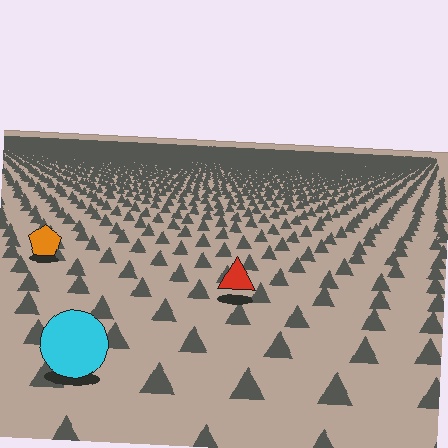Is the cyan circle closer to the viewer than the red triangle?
Yes. The cyan circle is closer — you can tell from the texture gradient: the ground texture is coarser near it.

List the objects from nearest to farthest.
From nearest to farthest: the cyan circle, the red triangle, the orange pentagon.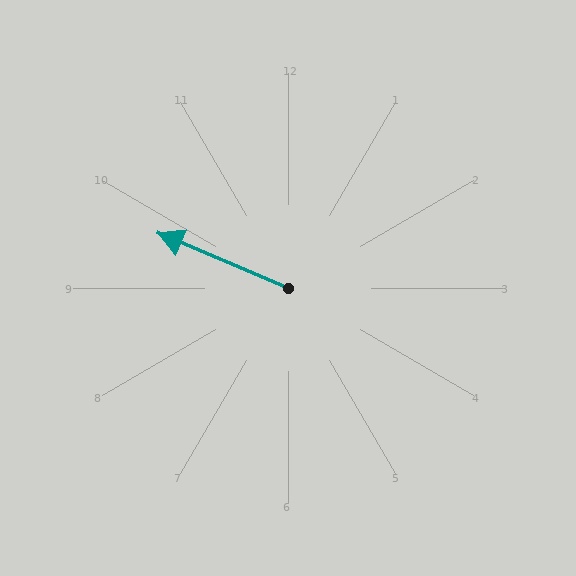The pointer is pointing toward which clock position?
Roughly 10 o'clock.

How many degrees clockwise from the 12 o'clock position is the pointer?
Approximately 293 degrees.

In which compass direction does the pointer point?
Northwest.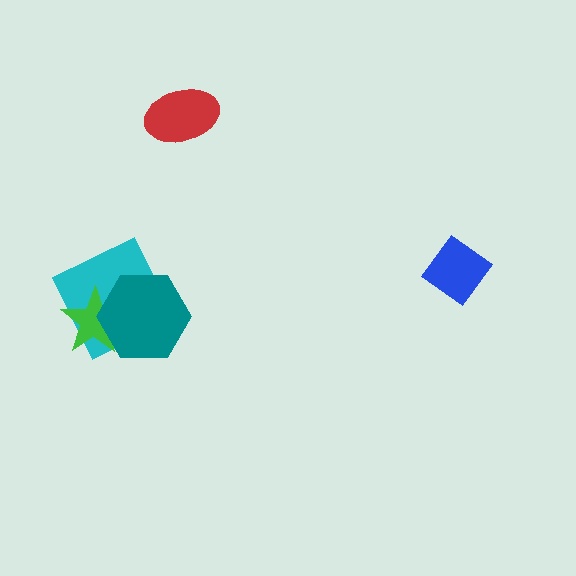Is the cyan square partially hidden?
Yes, it is partially covered by another shape.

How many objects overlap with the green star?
2 objects overlap with the green star.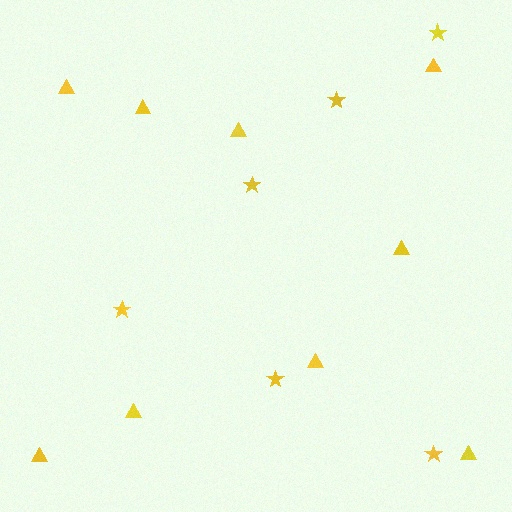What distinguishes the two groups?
There are 2 groups: one group of stars (6) and one group of triangles (9).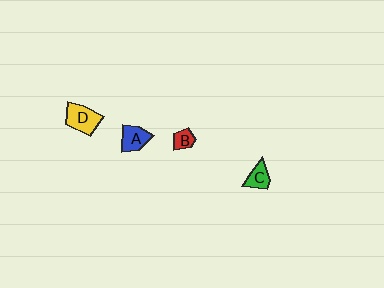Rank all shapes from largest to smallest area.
From largest to smallest: D (yellow), A (blue), C (green), B (red).